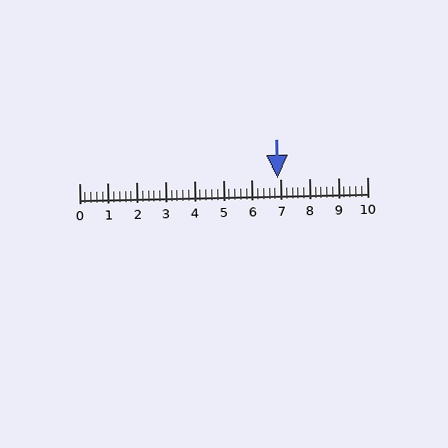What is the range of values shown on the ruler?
The ruler shows values from 0 to 10.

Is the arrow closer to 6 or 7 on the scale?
The arrow is closer to 7.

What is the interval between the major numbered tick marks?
The major tick marks are spaced 1 units apart.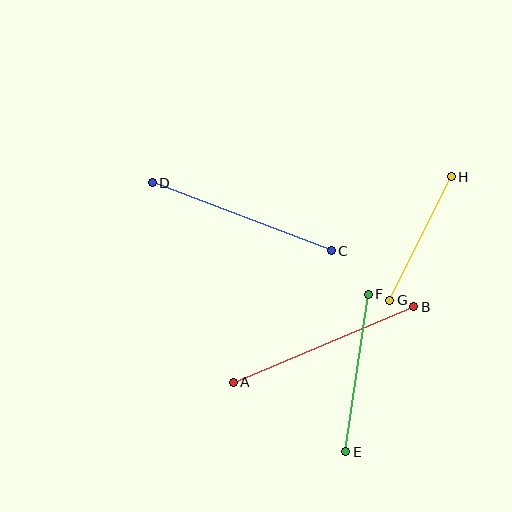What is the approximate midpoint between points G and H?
The midpoint is at approximately (420, 239) pixels.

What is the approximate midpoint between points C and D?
The midpoint is at approximately (242, 217) pixels.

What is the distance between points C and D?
The distance is approximately 192 pixels.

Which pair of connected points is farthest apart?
Points A and B are farthest apart.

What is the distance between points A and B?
The distance is approximately 196 pixels.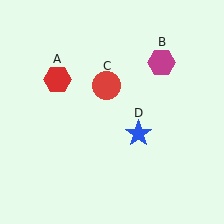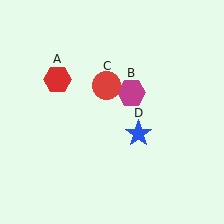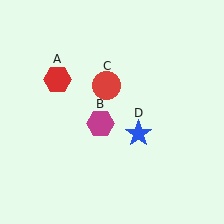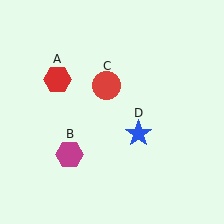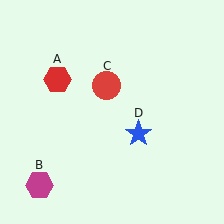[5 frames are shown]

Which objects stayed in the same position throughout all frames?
Red hexagon (object A) and red circle (object C) and blue star (object D) remained stationary.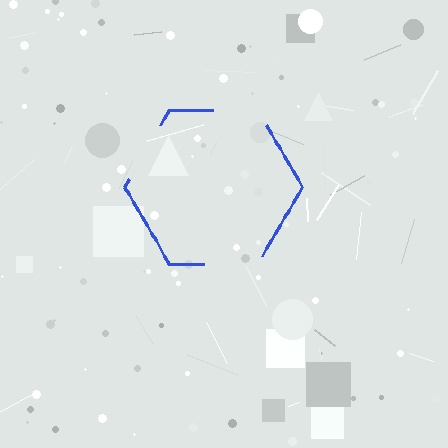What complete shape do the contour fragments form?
The contour fragments form a hexagon.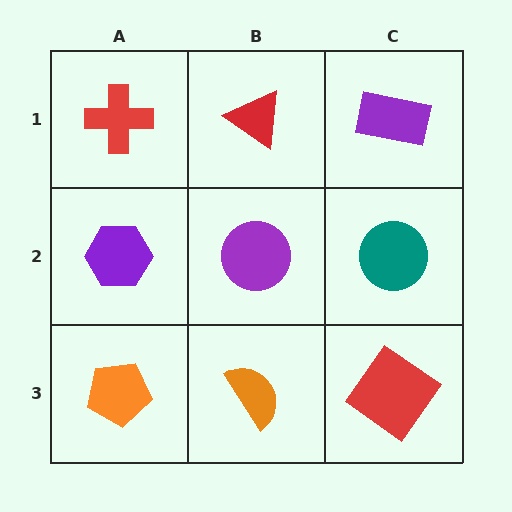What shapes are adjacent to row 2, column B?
A red triangle (row 1, column B), an orange semicircle (row 3, column B), a purple hexagon (row 2, column A), a teal circle (row 2, column C).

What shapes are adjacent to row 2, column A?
A red cross (row 1, column A), an orange pentagon (row 3, column A), a purple circle (row 2, column B).